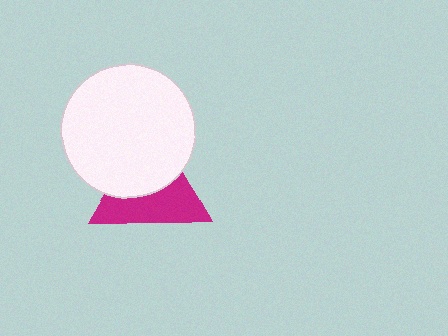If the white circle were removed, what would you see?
You would see the complete magenta triangle.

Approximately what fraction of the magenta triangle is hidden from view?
Roughly 50% of the magenta triangle is hidden behind the white circle.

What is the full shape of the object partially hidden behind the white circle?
The partially hidden object is a magenta triangle.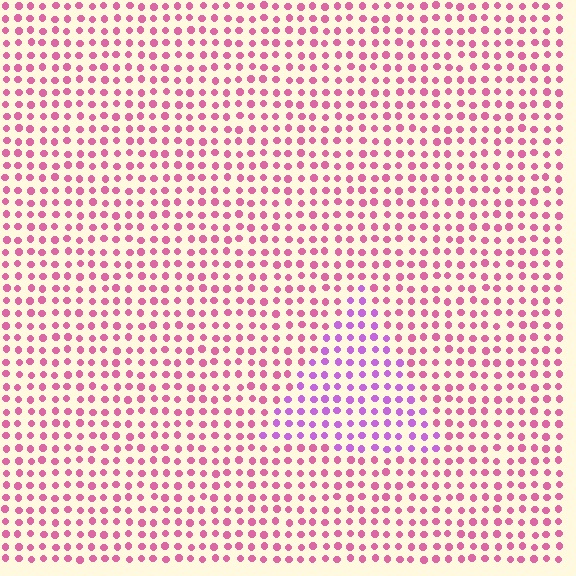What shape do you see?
I see a triangle.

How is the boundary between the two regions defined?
The boundary is defined purely by a slight shift in hue (about 40 degrees). Spacing, size, and orientation are identical on both sides.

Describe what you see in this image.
The image is filled with small pink elements in a uniform arrangement. A triangle-shaped region is visible where the elements are tinted to a slightly different hue, forming a subtle color boundary.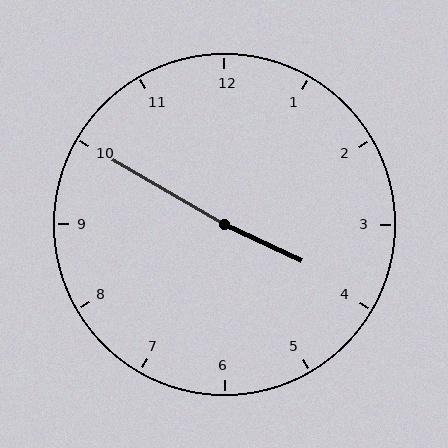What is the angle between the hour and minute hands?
Approximately 175 degrees.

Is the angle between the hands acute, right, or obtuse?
It is obtuse.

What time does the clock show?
3:50.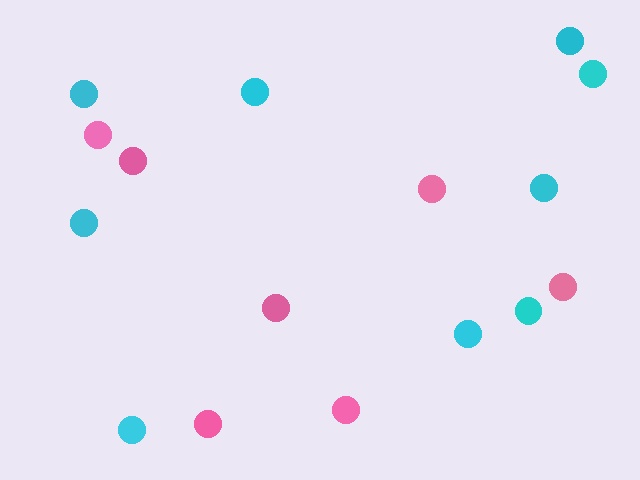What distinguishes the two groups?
There are 2 groups: one group of pink circles (7) and one group of cyan circles (9).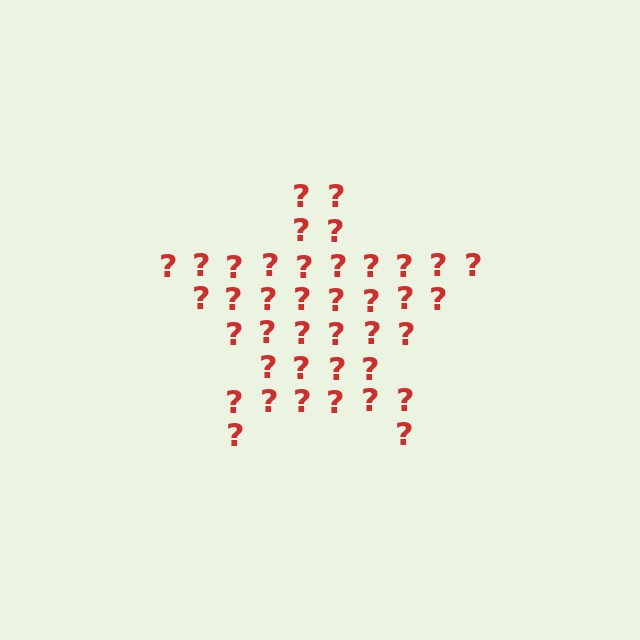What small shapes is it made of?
It is made of small question marks.